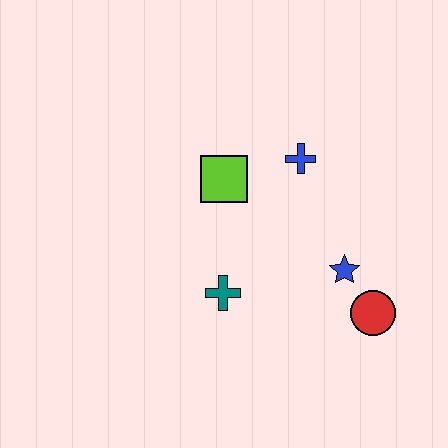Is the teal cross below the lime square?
Yes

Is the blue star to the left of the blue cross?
No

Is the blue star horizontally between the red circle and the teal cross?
Yes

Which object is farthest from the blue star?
The lime square is farthest from the blue star.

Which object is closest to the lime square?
The blue cross is closest to the lime square.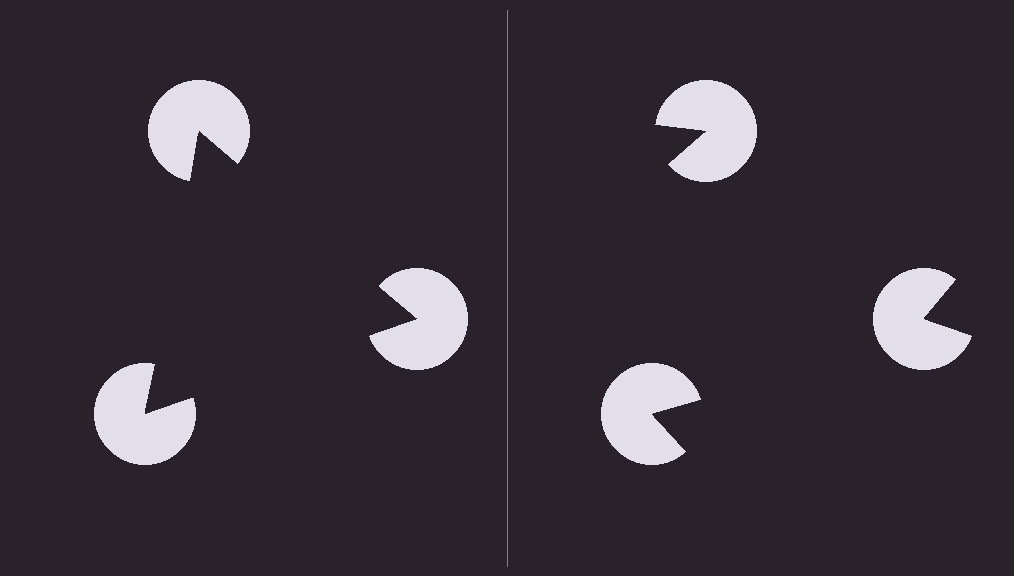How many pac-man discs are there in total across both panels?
6 — 3 on each side.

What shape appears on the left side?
An illusory triangle.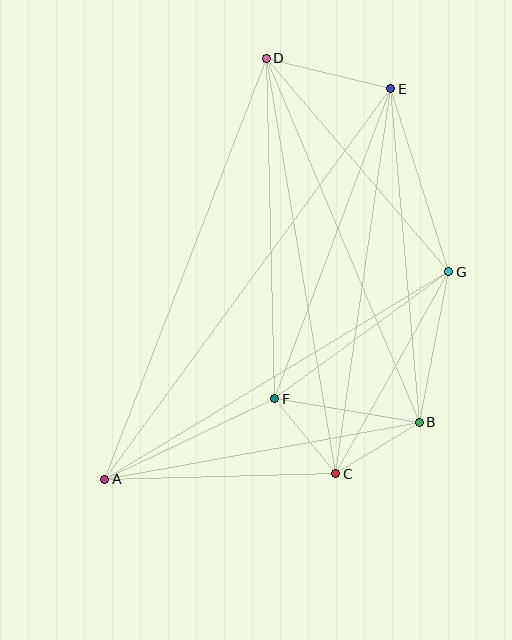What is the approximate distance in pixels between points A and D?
The distance between A and D is approximately 451 pixels.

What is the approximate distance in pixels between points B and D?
The distance between B and D is approximately 395 pixels.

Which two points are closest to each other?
Points C and F are closest to each other.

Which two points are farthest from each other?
Points A and E are farthest from each other.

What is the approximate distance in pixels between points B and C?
The distance between B and C is approximately 98 pixels.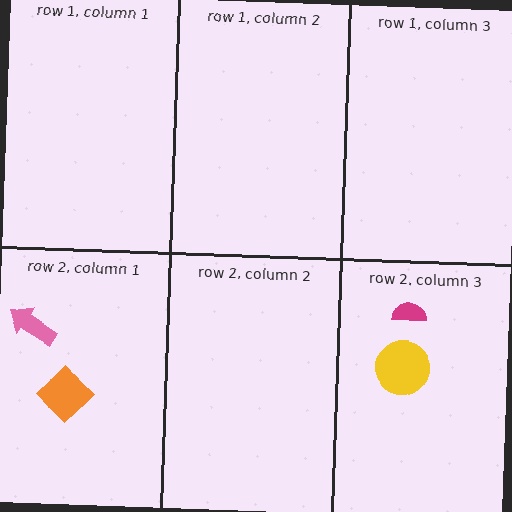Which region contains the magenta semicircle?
The row 2, column 3 region.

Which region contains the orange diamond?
The row 2, column 1 region.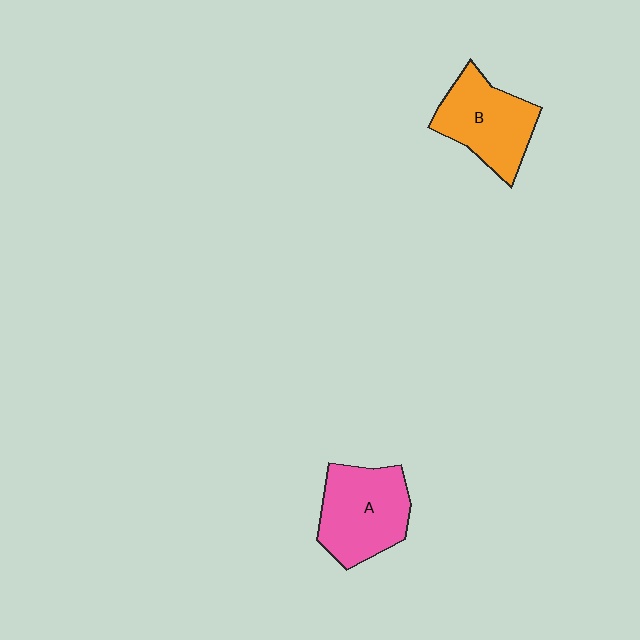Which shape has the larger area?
Shape A (pink).